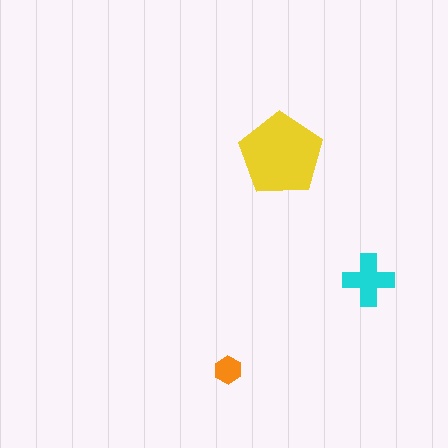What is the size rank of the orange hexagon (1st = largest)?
3rd.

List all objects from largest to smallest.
The yellow pentagon, the cyan cross, the orange hexagon.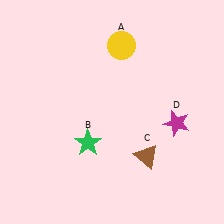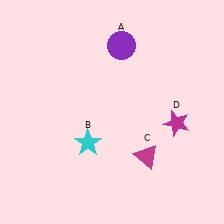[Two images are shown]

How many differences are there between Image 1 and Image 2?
There are 3 differences between the two images.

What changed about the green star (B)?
In Image 1, B is green. In Image 2, it changed to cyan.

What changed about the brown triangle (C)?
In Image 1, C is brown. In Image 2, it changed to magenta.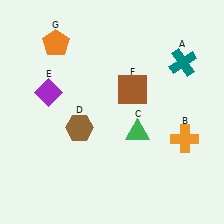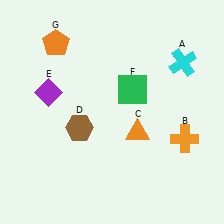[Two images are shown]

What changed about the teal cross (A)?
In Image 1, A is teal. In Image 2, it changed to cyan.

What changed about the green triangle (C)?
In Image 1, C is green. In Image 2, it changed to orange.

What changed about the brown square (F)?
In Image 1, F is brown. In Image 2, it changed to green.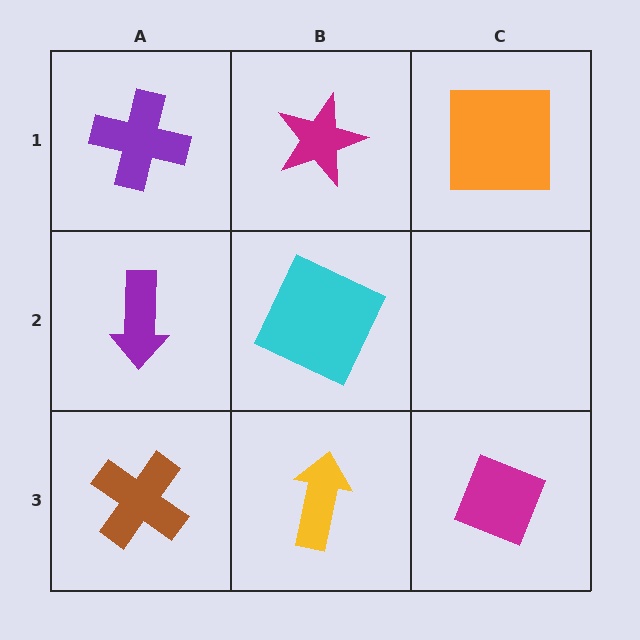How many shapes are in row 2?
2 shapes.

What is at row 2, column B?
A cyan square.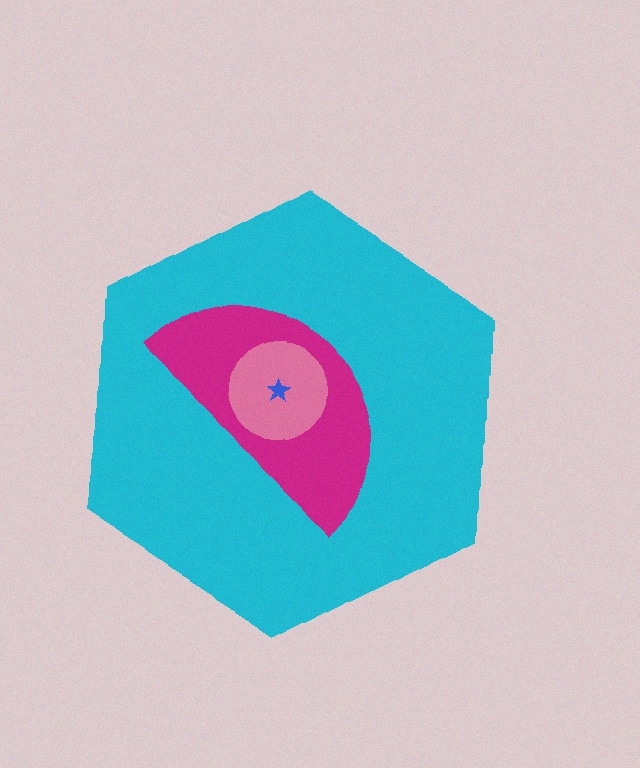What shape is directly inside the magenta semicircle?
The pink circle.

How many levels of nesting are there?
4.